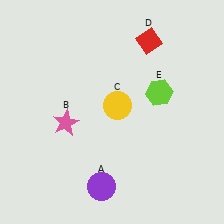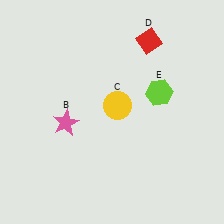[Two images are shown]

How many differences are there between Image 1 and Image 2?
There is 1 difference between the two images.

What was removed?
The purple circle (A) was removed in Image 2.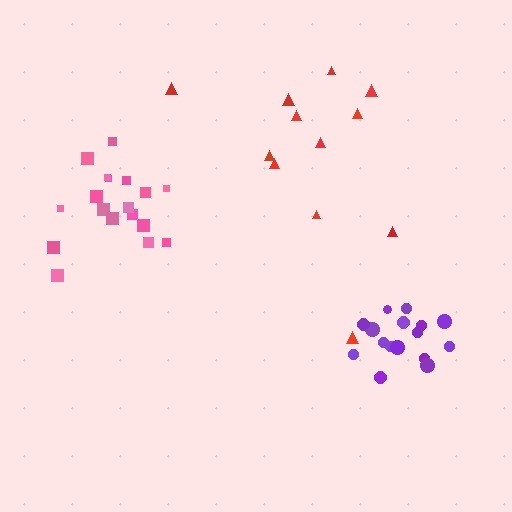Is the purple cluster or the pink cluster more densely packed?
Purple.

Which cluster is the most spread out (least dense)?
Red.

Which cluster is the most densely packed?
Purple.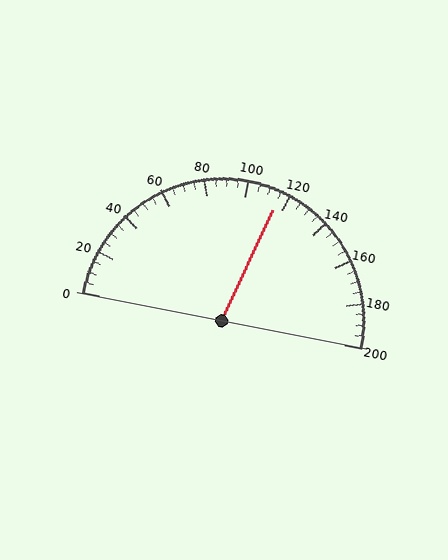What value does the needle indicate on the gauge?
The needle indicates approximately 115.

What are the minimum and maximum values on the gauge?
The gauge ranges from 0 to 200.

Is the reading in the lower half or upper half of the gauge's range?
The reading is in the upper half of the range (0 to 200).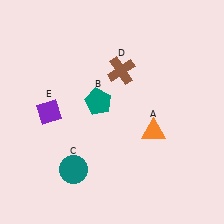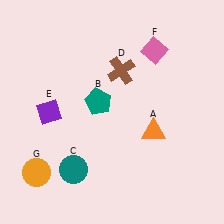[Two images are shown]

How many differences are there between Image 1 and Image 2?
There are 2 differences between the two images.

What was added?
A pink diamond (F), an orange circle (G) were added in Image 2.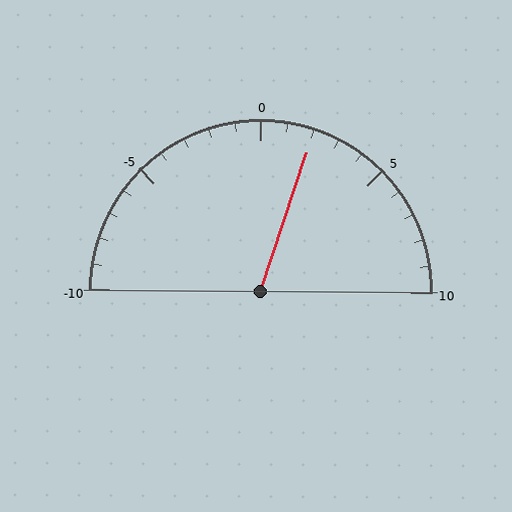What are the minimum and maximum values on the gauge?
The gauge ranges from -10 to 10.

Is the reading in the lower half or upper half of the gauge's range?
The reading is in the upper half of the range (-10 to 10).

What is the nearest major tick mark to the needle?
The nearest major tick mark is 0.